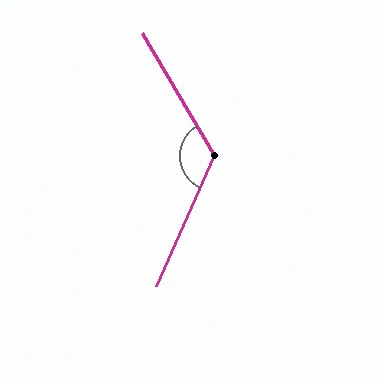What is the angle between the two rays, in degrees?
Approximately 126 degrees.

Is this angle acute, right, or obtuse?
It is obtuse.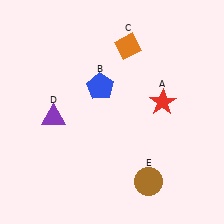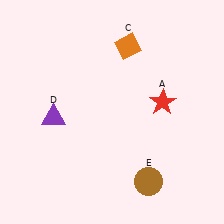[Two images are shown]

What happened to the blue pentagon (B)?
The blue pentagon (B) was removed in Image 2. It was in the top-left area of Image 1.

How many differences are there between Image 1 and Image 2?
There is 1 difference between the two images.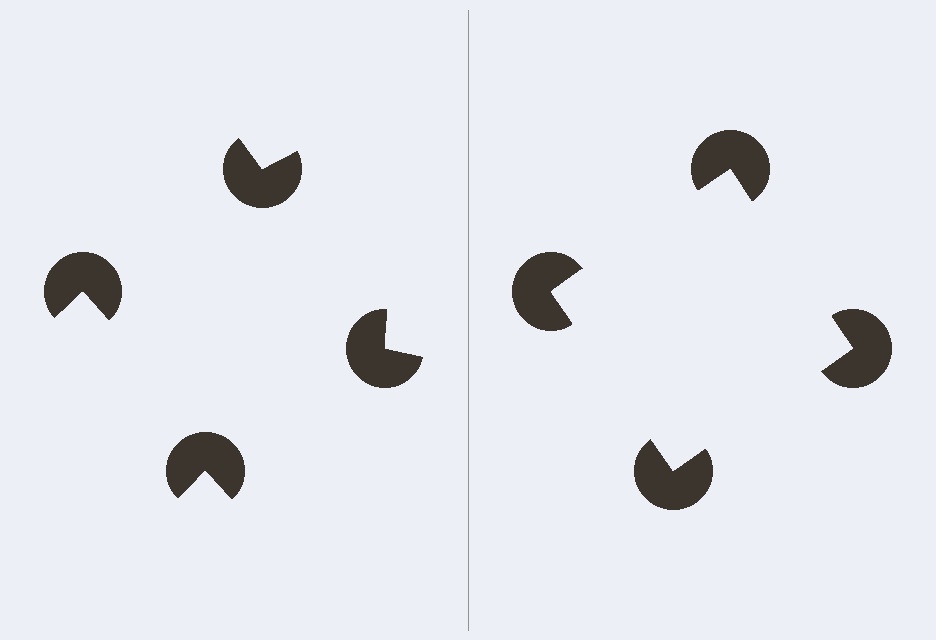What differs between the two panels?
The pac-man discs are positioned identically on both sides; only the wedge orientations differ. On the right they align to a square; on the left they are misaligned.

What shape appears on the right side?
An illusory square.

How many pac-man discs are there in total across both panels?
8 — 4 on each side.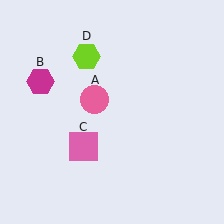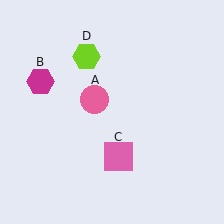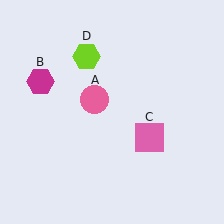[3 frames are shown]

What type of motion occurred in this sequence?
The pink square (object C) rotated counterclockwise around the center of the scene.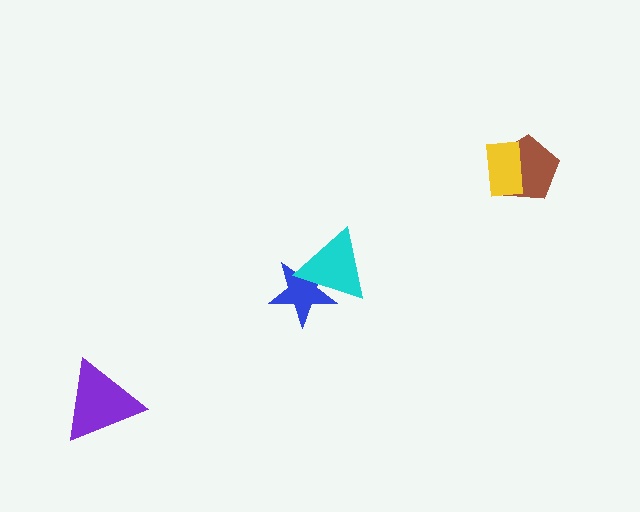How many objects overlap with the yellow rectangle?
1 object overlaps with the yellow rectangle.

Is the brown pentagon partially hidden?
Yes, it is partially covered by another shape.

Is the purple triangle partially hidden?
No, no other shape covers it.